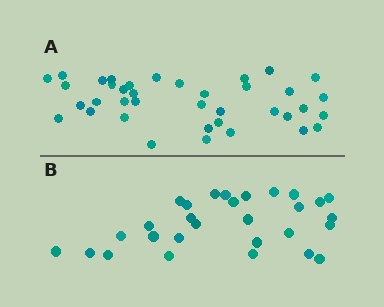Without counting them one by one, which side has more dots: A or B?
Region A (the top region) has more dots.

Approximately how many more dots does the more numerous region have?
Region A has roughly 8 or so more dots than region B.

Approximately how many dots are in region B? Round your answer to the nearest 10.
About 30 dots. (The exact count is 29, which rounds to 30.)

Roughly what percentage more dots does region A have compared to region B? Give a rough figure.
About 30% more.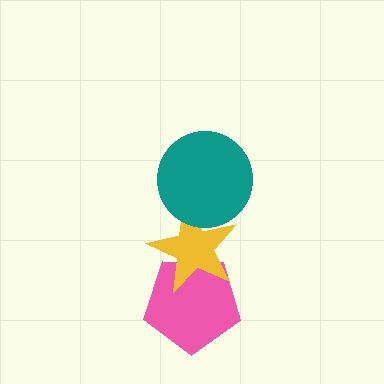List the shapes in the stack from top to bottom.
From top to bottom: the teal circle, the yellow star, the pink pentagon.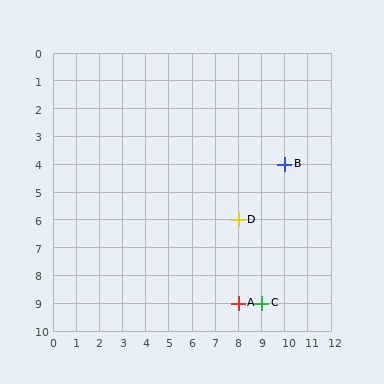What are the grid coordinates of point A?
Point A is at grid coordinates (8, 9).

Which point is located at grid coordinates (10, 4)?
Point B is at (10, 4).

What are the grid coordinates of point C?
Point C is at grid coordinates (9, 9).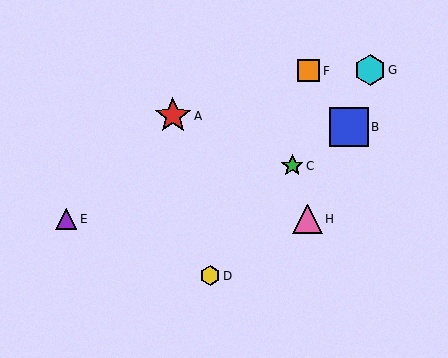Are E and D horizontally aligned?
No, E is at y≈219 and D is at y≈276.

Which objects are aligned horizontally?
Objects E, H are aligned horizontally.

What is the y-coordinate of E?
Object E is at y≈219.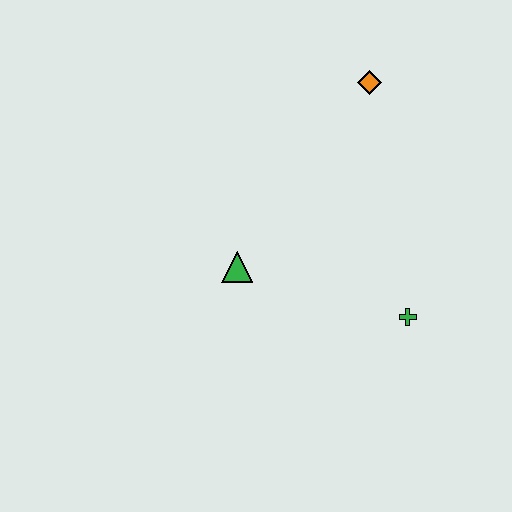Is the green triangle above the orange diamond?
No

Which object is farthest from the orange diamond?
The green cross is farthest from the orange diamond.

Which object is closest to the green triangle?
The green cross is closest to the green triangle.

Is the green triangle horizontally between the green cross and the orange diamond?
No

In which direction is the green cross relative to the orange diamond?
The green cross is below the orange diamond.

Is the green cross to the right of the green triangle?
Yes